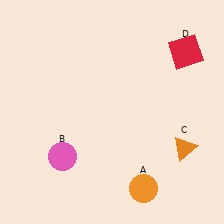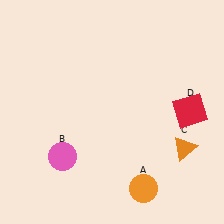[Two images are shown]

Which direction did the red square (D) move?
The red square (D) moved down.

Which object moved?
The red square (D) moved down.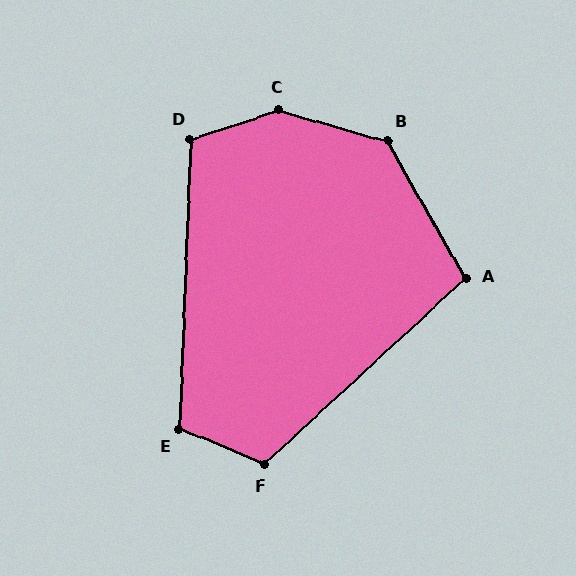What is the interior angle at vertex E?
Approximately 110 degrees (obtuse).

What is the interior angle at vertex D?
Approximately 110 degrees (obtuse).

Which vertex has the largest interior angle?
C, at approximately 146 degrees.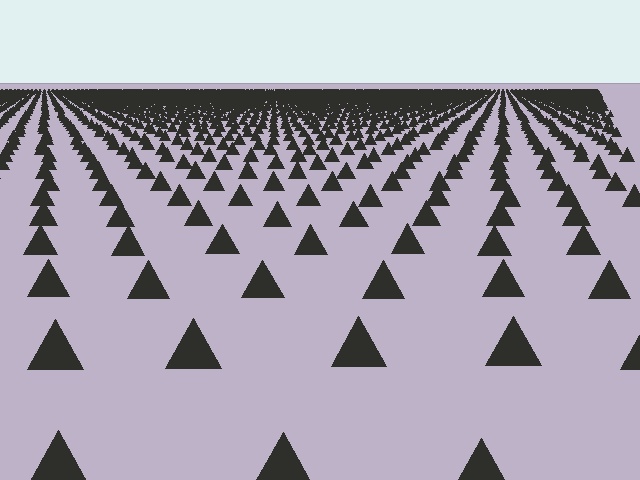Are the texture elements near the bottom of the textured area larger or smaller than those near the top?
Larger. Near the bottom, elements are closer to the viewer and appear at a bigger on-screen size.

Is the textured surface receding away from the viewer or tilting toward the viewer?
The surface is receding away from the viewer. Texture elements get smaller and denser toward the top.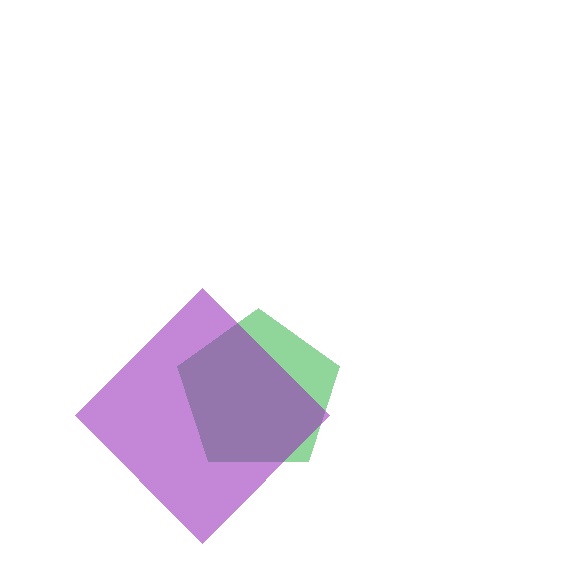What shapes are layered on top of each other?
The layered shapes are: a green pentagon, a purple diamond.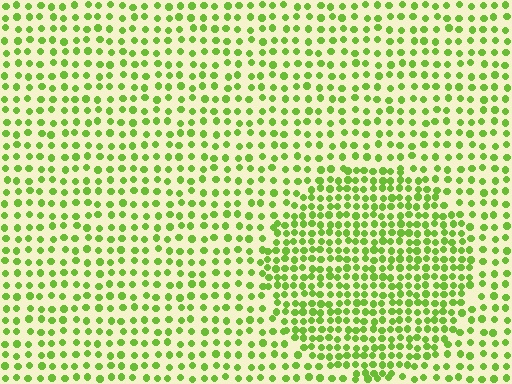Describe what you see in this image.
The image contains small lime elements arranged at two different densities. A circle-shaped region is visible where the elements are more densely packed than the surrounding area.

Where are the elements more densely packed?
The elements are more densely packed inside the circle boundary.